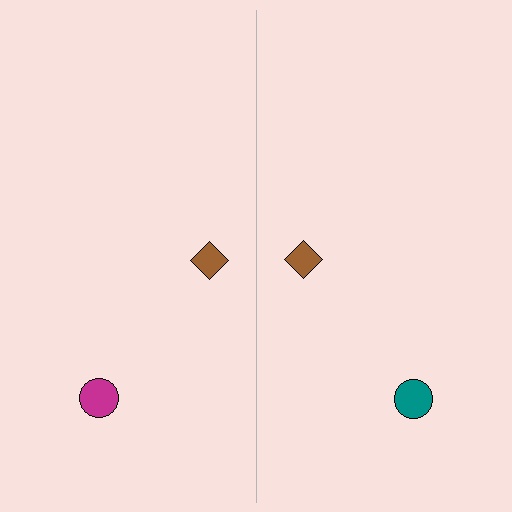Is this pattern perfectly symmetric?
No, the pattern is not perfectly symmetric. The teal circle on the right side breaks the symmetry — its mirror counterpart is magenta.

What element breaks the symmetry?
The teal circle on the right side breaks the symmetry — its mirror counterpart is magenta.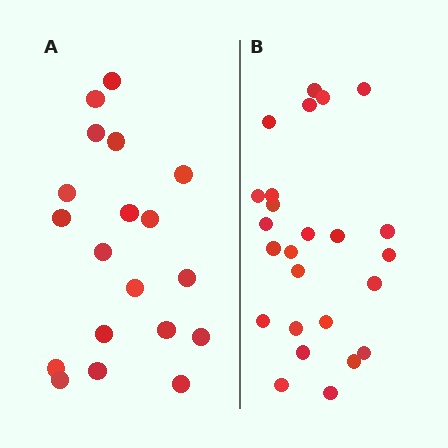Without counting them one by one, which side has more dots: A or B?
Region B (the right region) has more dots.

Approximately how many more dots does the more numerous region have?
Region B has about 6 more dots than region A.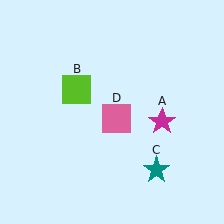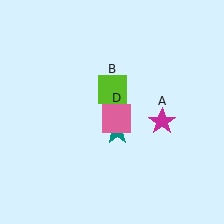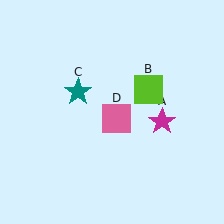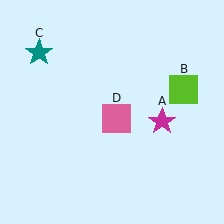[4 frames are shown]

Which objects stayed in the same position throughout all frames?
Magenta star (object A) and pink square (object D) remained stationary.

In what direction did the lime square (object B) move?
The lime square (object B) moved right.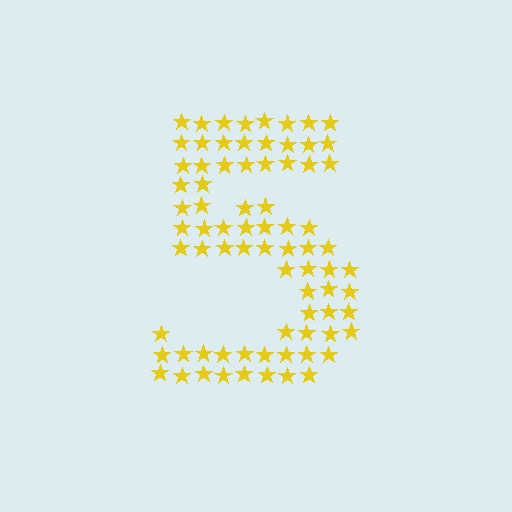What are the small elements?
The small elements are stars.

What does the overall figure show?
The overall figure shows the digit 5.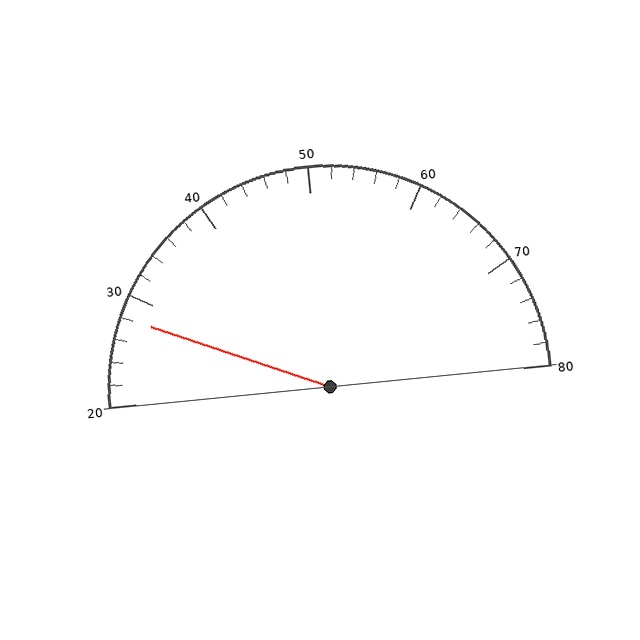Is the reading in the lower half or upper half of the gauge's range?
The reading is in the lower half of the range (20 to 80).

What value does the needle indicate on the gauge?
The needle indicates approximately 28.